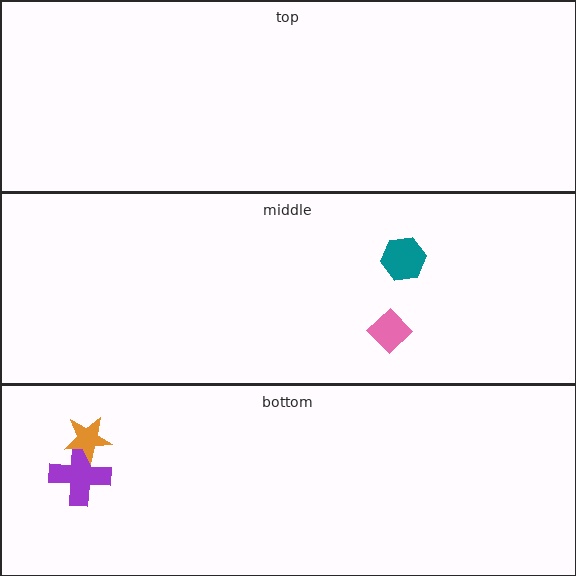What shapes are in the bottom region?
The purple cross, the orange star.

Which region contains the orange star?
The bottom region.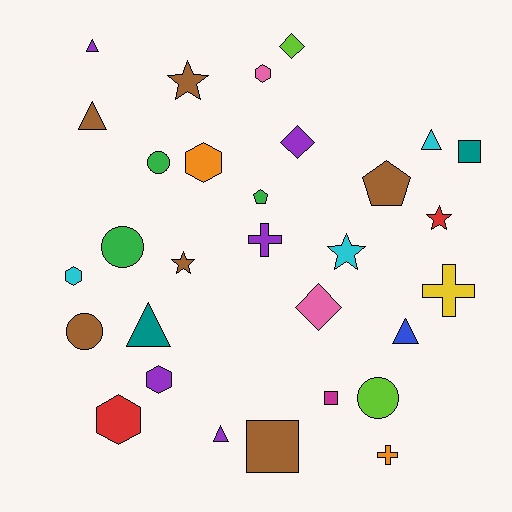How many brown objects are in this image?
There are 6 brown objects.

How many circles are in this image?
There are 4 circles.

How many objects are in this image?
There are 30 objects.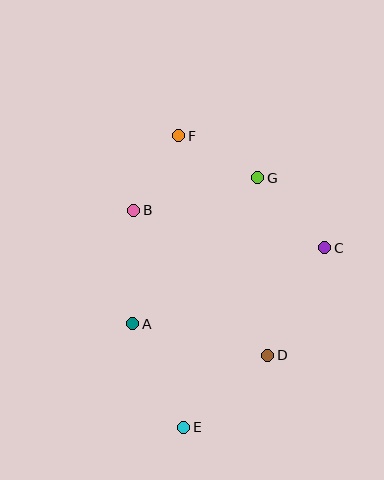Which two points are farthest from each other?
Points E and F are farthest from each other.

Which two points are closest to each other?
Points B and F are closest to each other.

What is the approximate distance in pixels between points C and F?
The distance between C and F is approximately 184 pixels.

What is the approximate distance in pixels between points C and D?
The distance between C and D is approximately 122 pixels.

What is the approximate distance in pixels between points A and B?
The distance between A and B is approximately 114 pixels.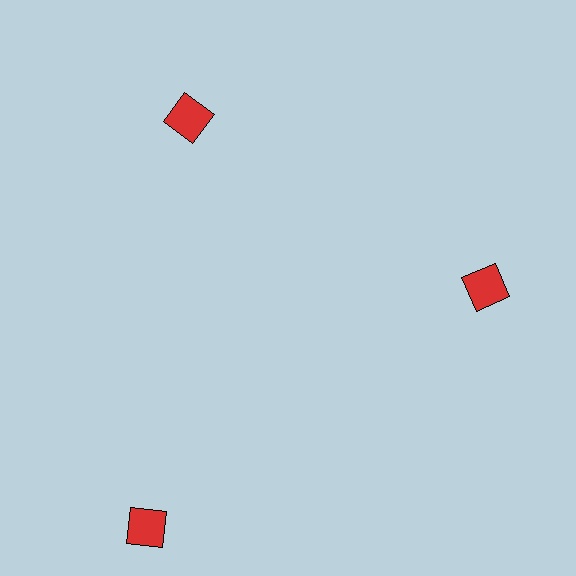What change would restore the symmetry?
The symmetry would be restored by moving it inward, back onto the ring so that all 3 squares sit at equal angles and equal distance from the center.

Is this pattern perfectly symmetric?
No. The 3 red squares are arranged in a ring, but one element near the 7 o'clock position is pushed outward from the center, breaking the 3-fold rotational symmetry.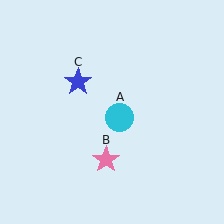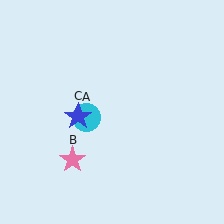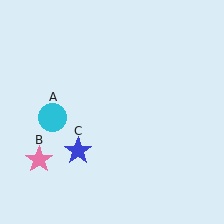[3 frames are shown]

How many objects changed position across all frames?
3 objects changed position: cyan circle (object A), pink star (object B), blue star (object C).